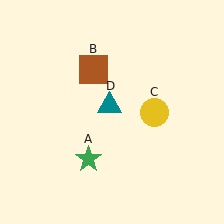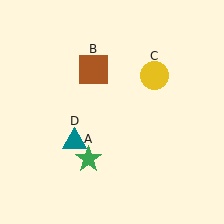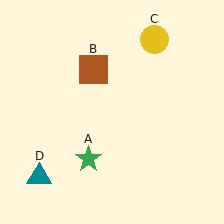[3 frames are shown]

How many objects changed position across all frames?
2 objects changed position: yellow circle (object C), teal triangle (object D).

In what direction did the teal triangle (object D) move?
The teal triangle (object D) moved down and to the left.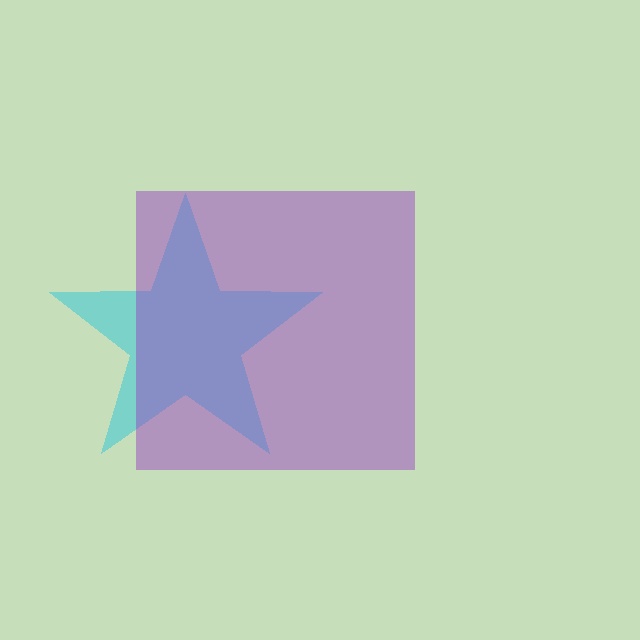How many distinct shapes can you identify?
There are 2 distinct shapes: a cyan star, a purple square.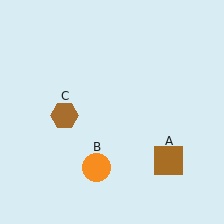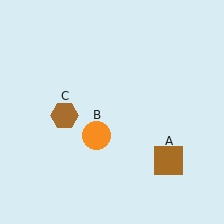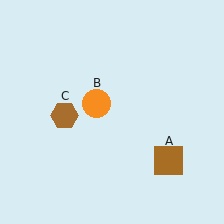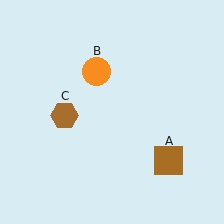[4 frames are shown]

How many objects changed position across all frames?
1 object changed position: orange circle (object B).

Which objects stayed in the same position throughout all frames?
Brown square (object A) and brown hexagon (object C) remained stationary.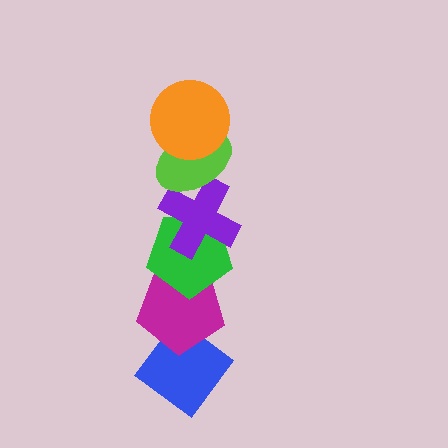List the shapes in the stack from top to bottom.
From top to bottom: the orange circle, the lime ellipse, the purple cross, the green pentagon, the magenta pentagon, the blue diamond.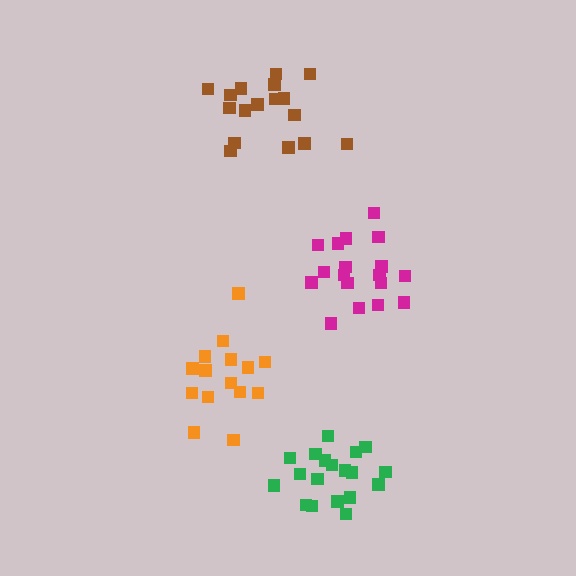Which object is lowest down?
The green cluster is bottommost.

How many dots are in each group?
Group 1: 18 dots, Group 2: 19 dots, Group 3: 17 dots, Group 4: 15 dots (69 total).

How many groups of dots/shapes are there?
There are 4 groups.